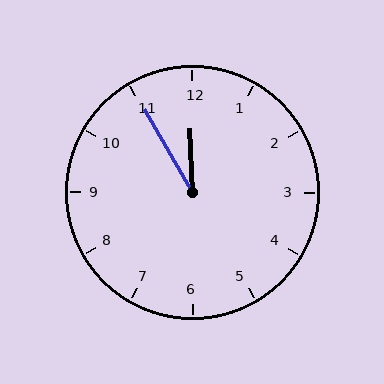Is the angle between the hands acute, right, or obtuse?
It is acute.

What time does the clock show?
11:55.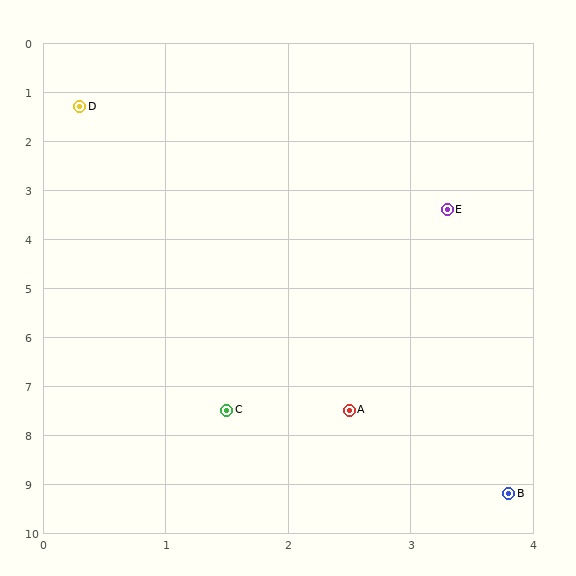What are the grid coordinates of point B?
Point B is at approximately (3.8, 9.2).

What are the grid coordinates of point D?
Point D is at approximately (0.3, 1.3).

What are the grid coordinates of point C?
Point C is at approximately (1.5, 7.5).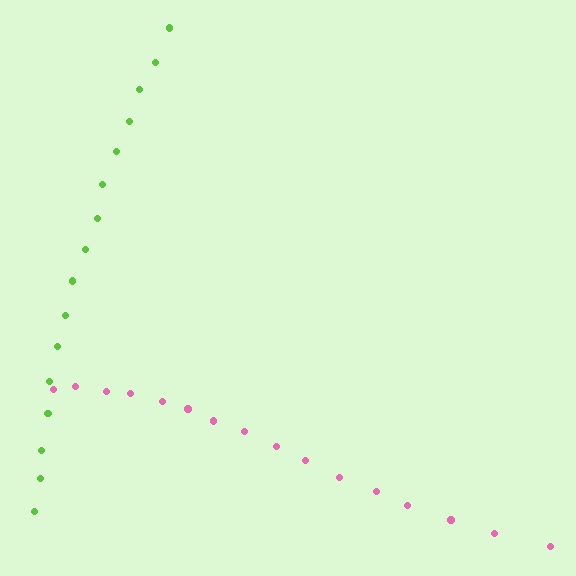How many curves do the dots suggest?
There are 2 distinct paths.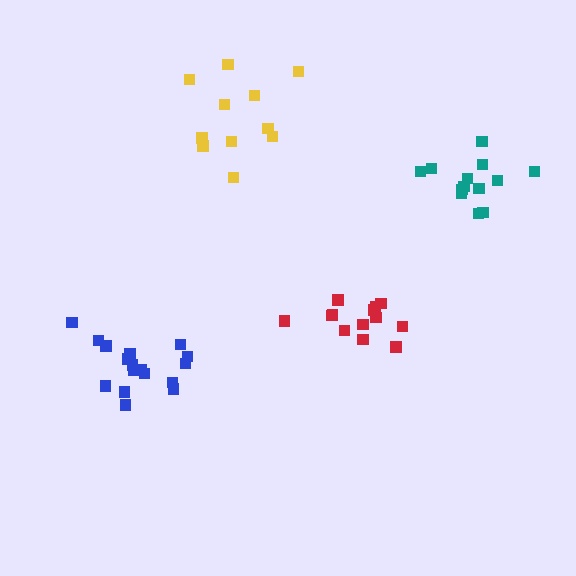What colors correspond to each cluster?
The clusters are colored: yellow, red, blue, teal.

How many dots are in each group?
Group 1: 11 dots, Group 2: 13 dots, Group 3: 17 dots, Group 4: 13 dots (54 total).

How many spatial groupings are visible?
There are 4 spatial groupings.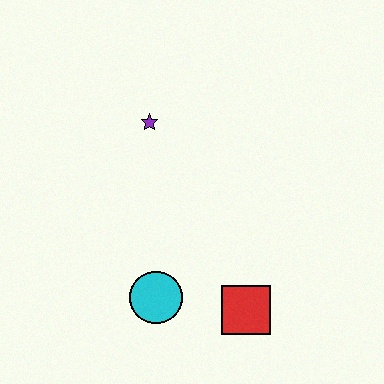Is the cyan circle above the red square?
Yes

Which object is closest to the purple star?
The cyan circle is closest to the purple star.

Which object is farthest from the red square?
The purple star is farthest from the red square.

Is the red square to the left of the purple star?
No